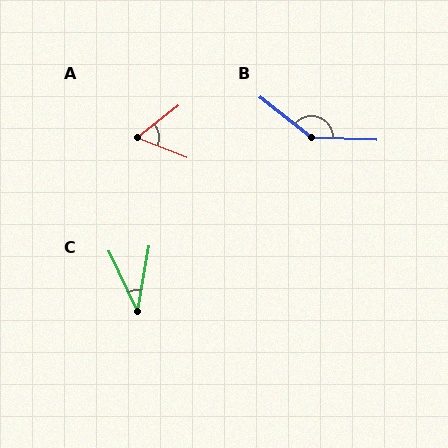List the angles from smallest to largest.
C (35°), A (59°), B (144°).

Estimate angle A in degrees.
Approximately 59 degrees.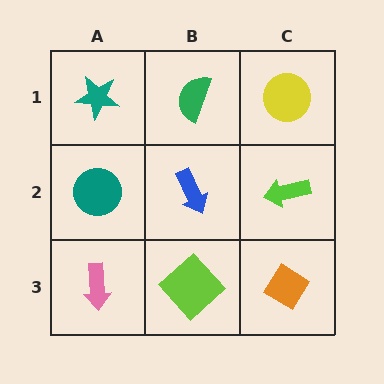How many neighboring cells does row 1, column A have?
2.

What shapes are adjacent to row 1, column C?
A lime arrow (row 2, column C), a green semicircle (row 1, column B).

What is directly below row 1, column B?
A blue arrow.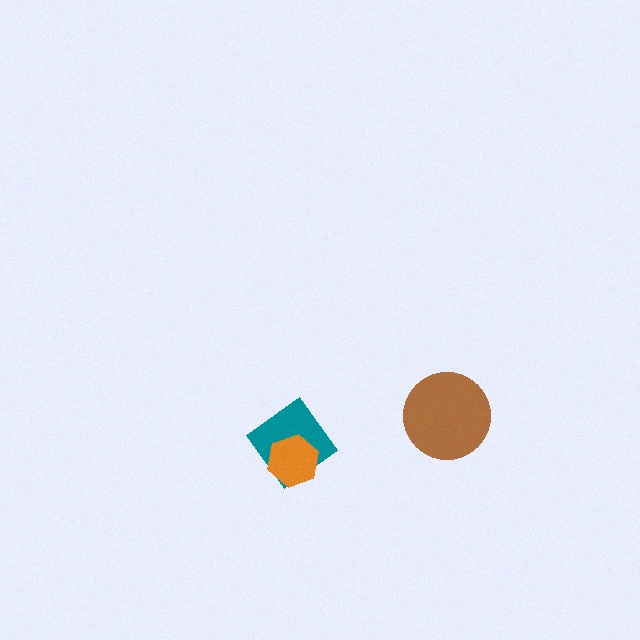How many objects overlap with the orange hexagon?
1 object overlaps with the orange hexagon.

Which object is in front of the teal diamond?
The orange hexagon is in front of the teal diamond.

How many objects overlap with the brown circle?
0 objects overlap with the brown circle.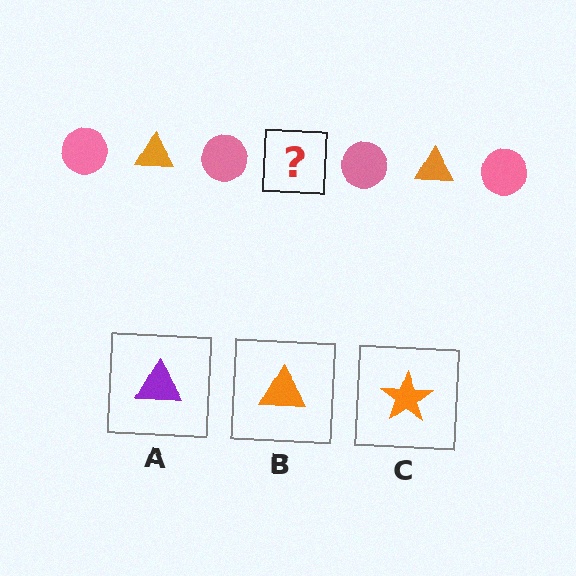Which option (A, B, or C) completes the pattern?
B.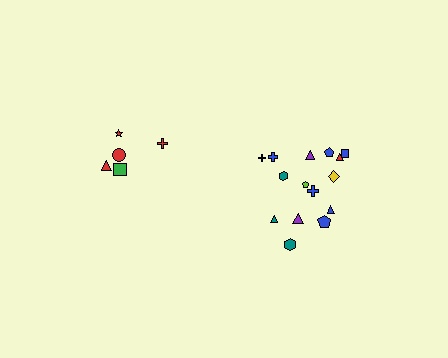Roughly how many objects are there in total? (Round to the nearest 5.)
Roughly 20 objects in total.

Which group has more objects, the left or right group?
The right group.